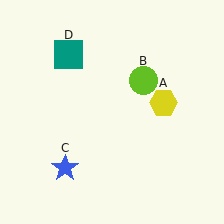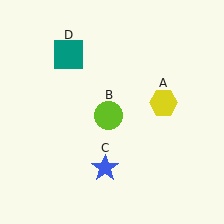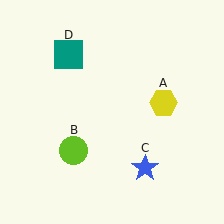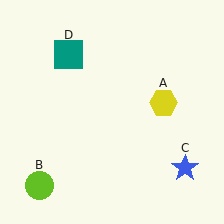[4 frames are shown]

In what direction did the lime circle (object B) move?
The lime circle (object B) moved down and to the left.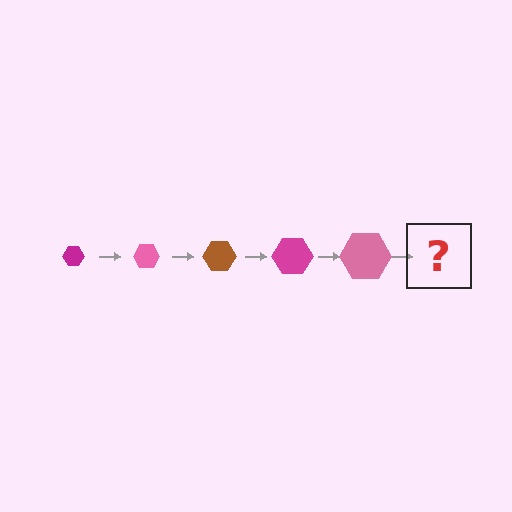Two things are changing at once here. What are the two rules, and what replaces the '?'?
The two rules are that the hexagon grows larger each step and the color cycles through magenta, pink, and brown. The '?' should be a brown hexagon, larger than the previous one.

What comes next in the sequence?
The next element should be a brown hexagon, larger than the previous one.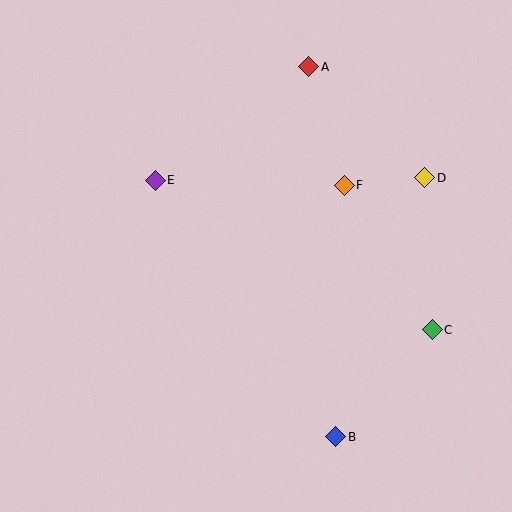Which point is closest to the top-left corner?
Point E is closest to the top-left corner.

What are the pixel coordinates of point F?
Point F is at (344, 185).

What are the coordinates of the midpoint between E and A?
The midpoint between E and A is at (232, 124).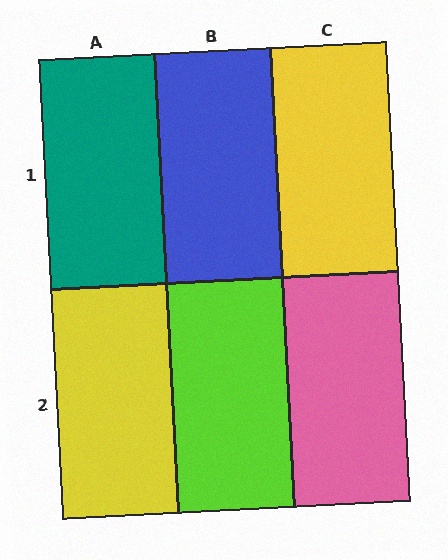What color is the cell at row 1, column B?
Blue.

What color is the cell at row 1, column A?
Teal.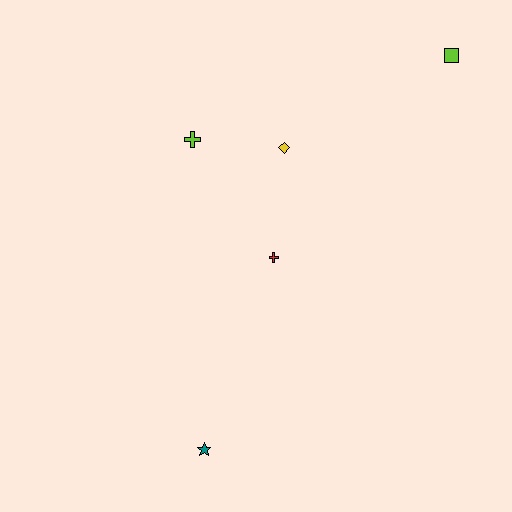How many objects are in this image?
There are 5 objects.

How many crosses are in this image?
There are 2 crosses.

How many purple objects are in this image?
There are no purple objects.